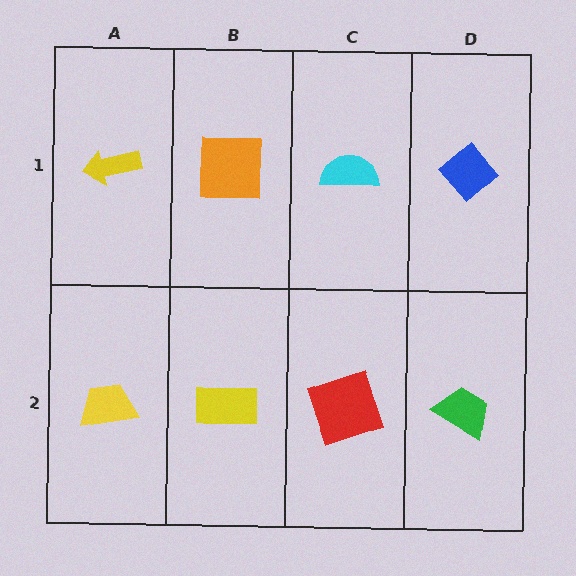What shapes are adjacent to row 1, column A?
A yellow trapezoid (row 2, column A), an orange square (row 1, column B).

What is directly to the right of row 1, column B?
A cyan semicircle.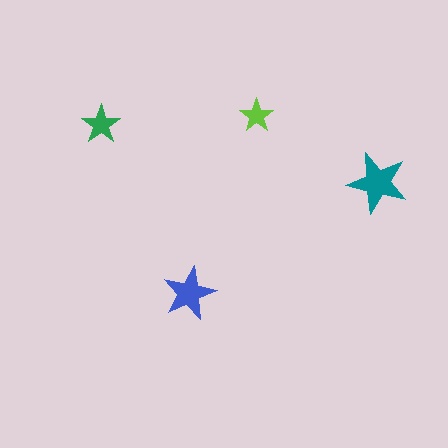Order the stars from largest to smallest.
the teal one, the blue one, the green one, the lime one.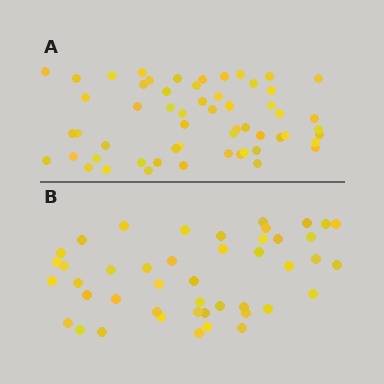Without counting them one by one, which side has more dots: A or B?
Region A (the top region) has more dots.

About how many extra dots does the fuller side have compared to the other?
Region A has roughly 12 or so more dots than region B.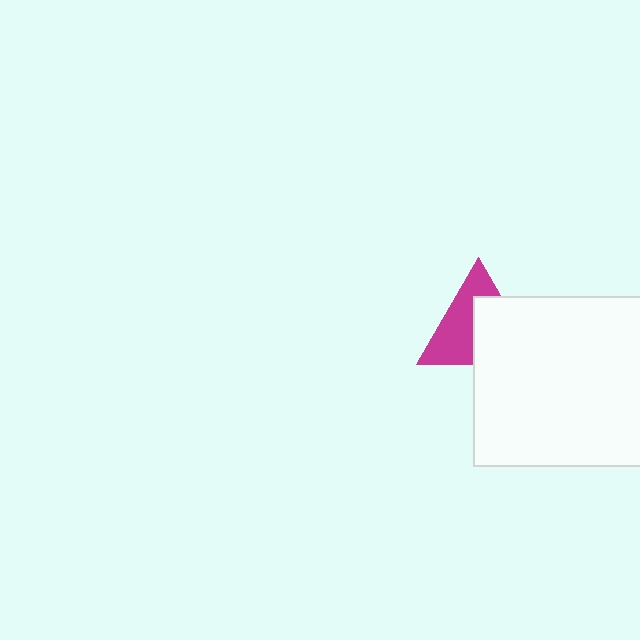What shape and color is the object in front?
The object in front is a white square.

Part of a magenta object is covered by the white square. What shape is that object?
It is a triangle.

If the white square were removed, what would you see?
You would see the complete magenta triangle.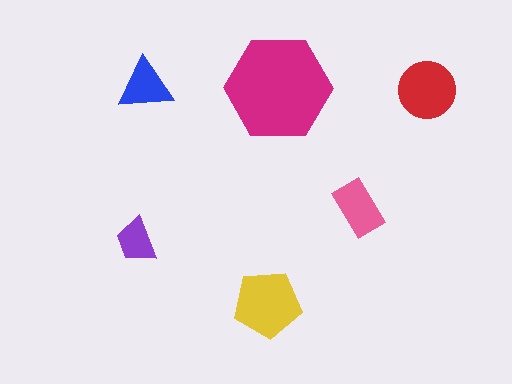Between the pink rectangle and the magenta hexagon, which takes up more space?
The magenta hexagon.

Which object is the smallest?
The purple trapezoid.